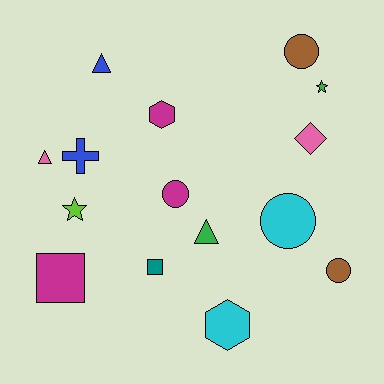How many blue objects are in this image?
There are 2 blue objects.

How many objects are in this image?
There are 15 objects.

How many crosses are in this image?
There is 1 cross.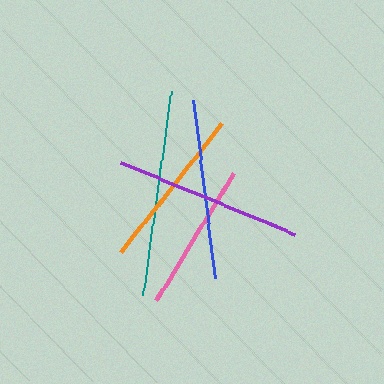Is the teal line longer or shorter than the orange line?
The teal line is longer than the orange line.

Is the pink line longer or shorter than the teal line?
The teal line is longer than the pink line.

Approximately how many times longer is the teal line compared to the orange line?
The teal line is approximately 1.3 times the length of the orange line.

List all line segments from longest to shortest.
From longest to shortest: teal, purple, blue, orange, pink.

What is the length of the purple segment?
The purple segment is approximately 188 pixels long.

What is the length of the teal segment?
The teal segment is approximately 206 pixels long.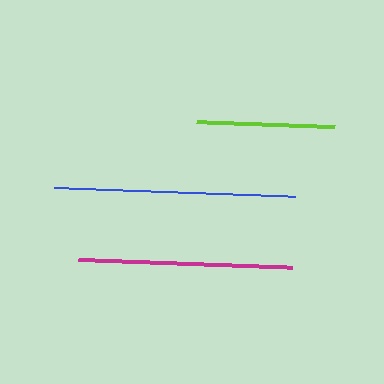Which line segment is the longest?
The blue line is the longest at approximately 241 pixels.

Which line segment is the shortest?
The lime line is the shortest at approximately 138 pixels.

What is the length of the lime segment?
The lime segment is approximately 138 pixels long.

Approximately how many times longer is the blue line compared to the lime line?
The blue line is approximately 1.7 times the length of the lime line.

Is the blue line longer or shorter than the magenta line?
The blue line is longer than the magenta line.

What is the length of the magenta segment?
The magenta segment is approximately 214 pixels long.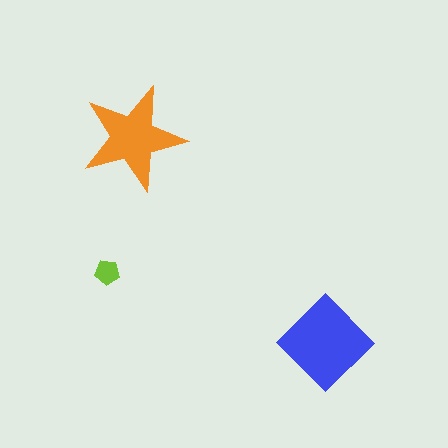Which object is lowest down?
The blue diamond is bottommost.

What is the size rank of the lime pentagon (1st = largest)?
3rd.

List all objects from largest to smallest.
The blue diamond, the orange star, the lime pentagon.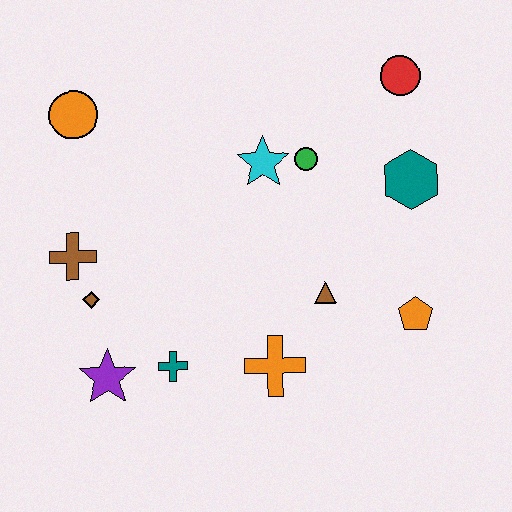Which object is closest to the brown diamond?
The brown cross is closest to the brown diamond.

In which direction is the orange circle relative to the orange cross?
The orange circle is above the orange cross.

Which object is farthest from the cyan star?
The purple star is farthest from the cyan star.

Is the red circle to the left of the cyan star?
No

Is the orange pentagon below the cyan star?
Yes